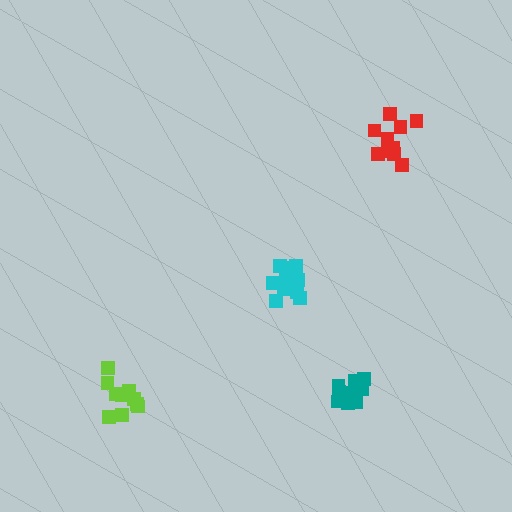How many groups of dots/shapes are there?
There are 4 groups.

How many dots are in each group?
Group 1: 12 dots, Group 2: 13 dots, Group 3: 12 dots, Group 4: 11 dots (48 total).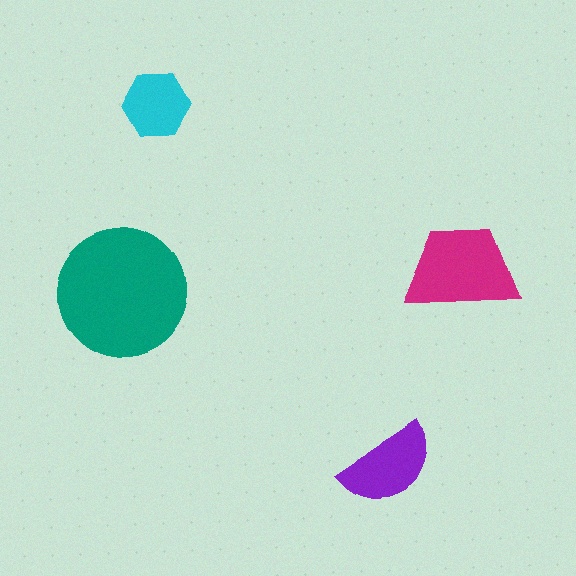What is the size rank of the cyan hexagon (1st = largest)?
4th.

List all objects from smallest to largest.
The cyan hexagon, the purple semicircle, the magenta trapezoid, the teal circle.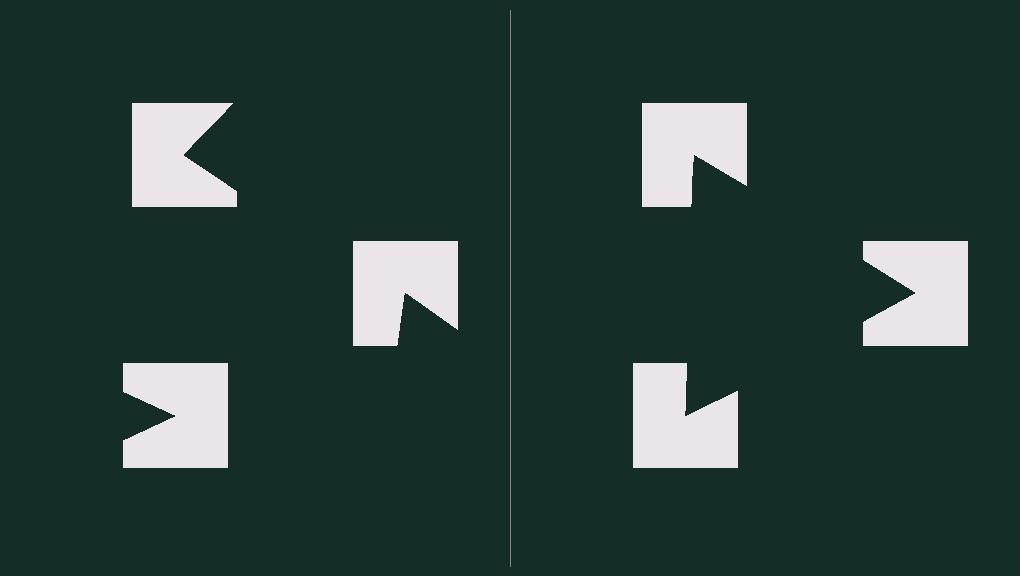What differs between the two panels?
The notched squares are positioned identically on both sides; only the wedge orientations differ. On the right they align to a triangle; on the left they are misaligned.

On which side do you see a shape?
An illusory triangle appears on the right side. On the left side the wedge cuts are rotated, so no coherent shape forms.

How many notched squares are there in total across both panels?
6 — 3 on each side.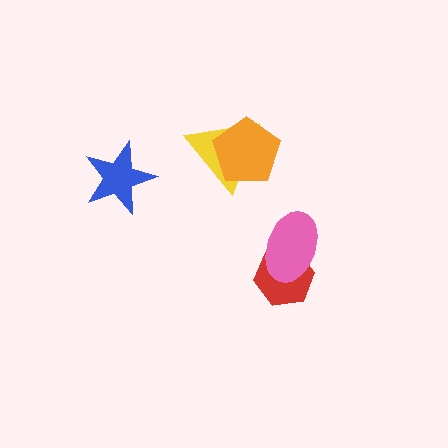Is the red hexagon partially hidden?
Yes, it is partially covered by another shape.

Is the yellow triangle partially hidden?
Yes, it is partially covered by another shape.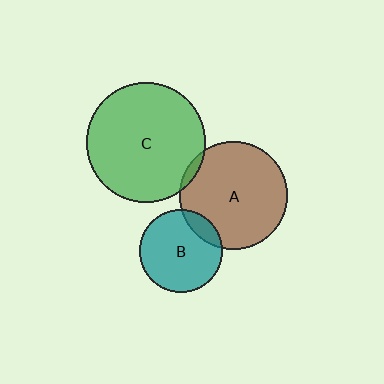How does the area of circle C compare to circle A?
Approximately 1.2 times.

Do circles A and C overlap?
Yes.